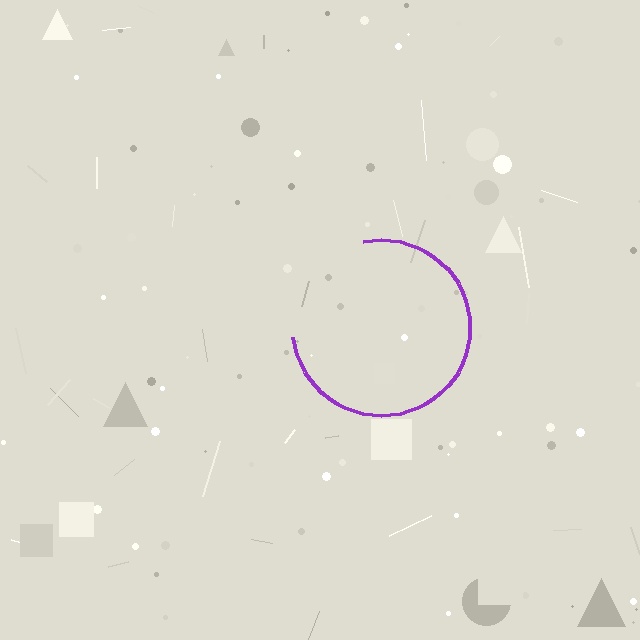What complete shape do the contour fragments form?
The contour fragments form a circle.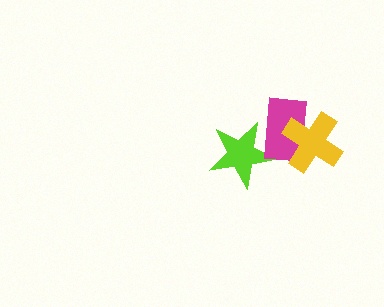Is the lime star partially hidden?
Yes, it is partially covered by another shape.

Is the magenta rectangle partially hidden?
Yes, it is partially covered by another shape.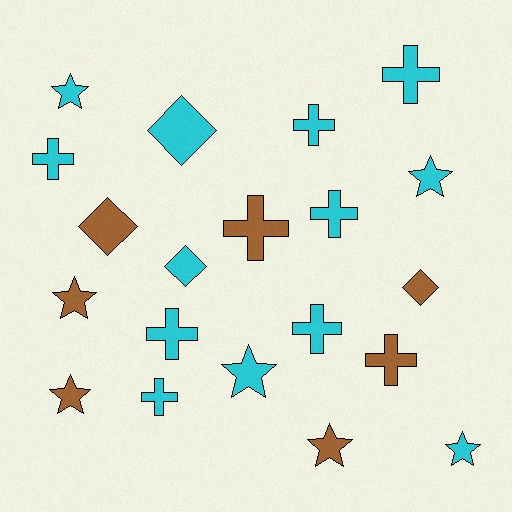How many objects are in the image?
There are 20 objects.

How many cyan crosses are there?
There are 7 cyan crosses.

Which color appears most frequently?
Cyan, with 13 objects.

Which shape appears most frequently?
Cross, with 9 objects.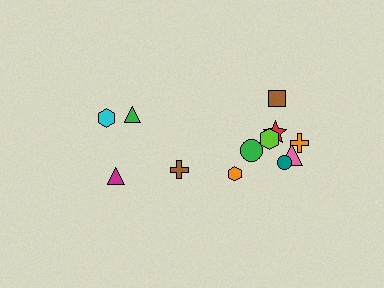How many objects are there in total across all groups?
There are 12 objects.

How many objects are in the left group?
There are 4 objects.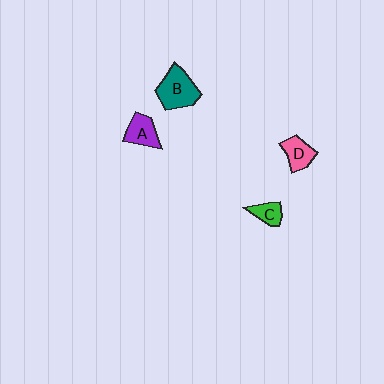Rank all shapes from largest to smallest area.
From largest to smallest: B (teal), A (purple), D (pink), C (green).